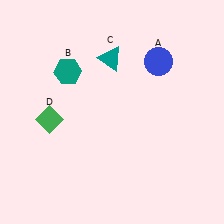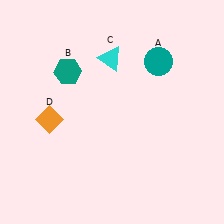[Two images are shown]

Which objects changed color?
A changed from blue to teal. C changed from teal to cyan. D changed from green to orange.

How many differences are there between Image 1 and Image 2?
There are 3 differences between the two images.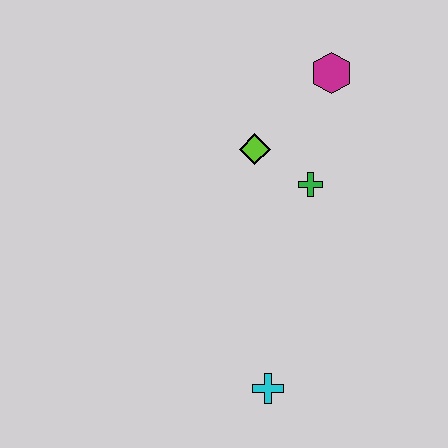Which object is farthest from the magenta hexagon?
The cyan cross is farthest from the magenta hexagon.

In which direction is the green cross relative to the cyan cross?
The green cross is above the cyan cross.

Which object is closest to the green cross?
The lime diamond is closest to the green cross.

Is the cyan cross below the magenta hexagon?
Yes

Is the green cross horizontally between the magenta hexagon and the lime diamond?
Yes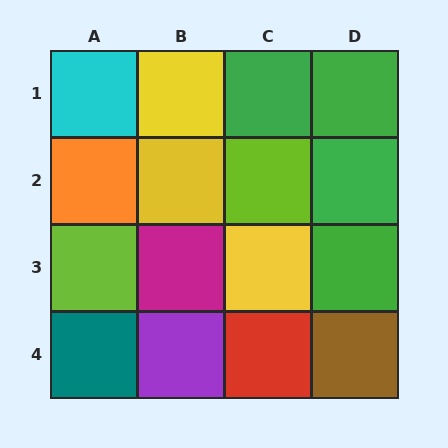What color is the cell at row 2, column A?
Orange.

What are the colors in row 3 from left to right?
Lime, magenta, yellow, green.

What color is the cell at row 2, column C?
Lime.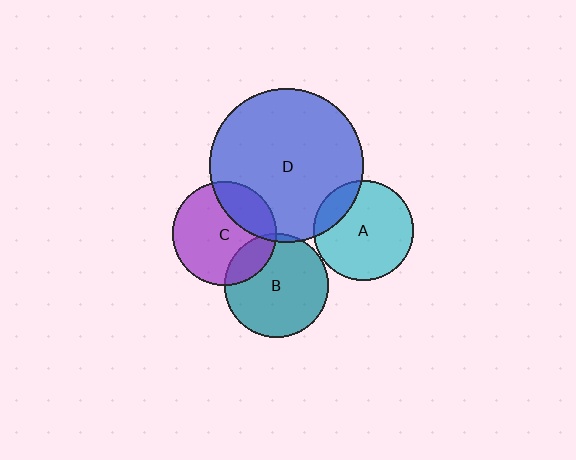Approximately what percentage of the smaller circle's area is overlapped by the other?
Approximately 25%.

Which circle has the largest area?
Circle D (blue).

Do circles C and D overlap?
Yes.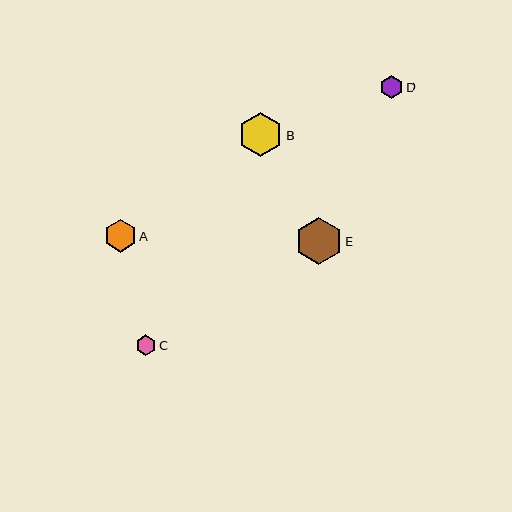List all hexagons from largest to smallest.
From largest to smallest: E, B, A, D, C.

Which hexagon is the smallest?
Hexagon C is the smallest with a size of approximately 20 pixels.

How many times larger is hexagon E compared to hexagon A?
Hexagon E is approximately 1.5 times the size of hexagon A.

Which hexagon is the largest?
Hexagon E is the largest with a size of approximately 47 pixels.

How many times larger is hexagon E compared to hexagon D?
Hexagon E is approximately 2.1 times the size of hexagon D.